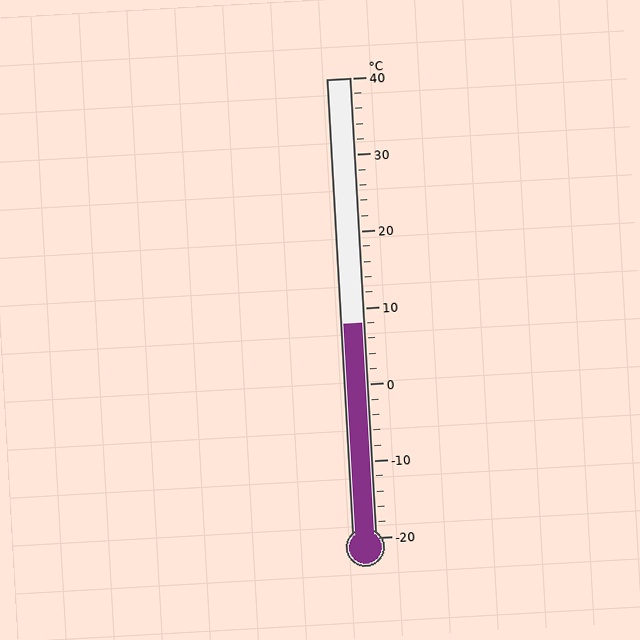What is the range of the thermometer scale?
The thermometer scale ranges from -20°C to 40°C.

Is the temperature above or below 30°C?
The temperature is below 30°C.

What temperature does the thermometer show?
The thermometer shows approximately 8°C.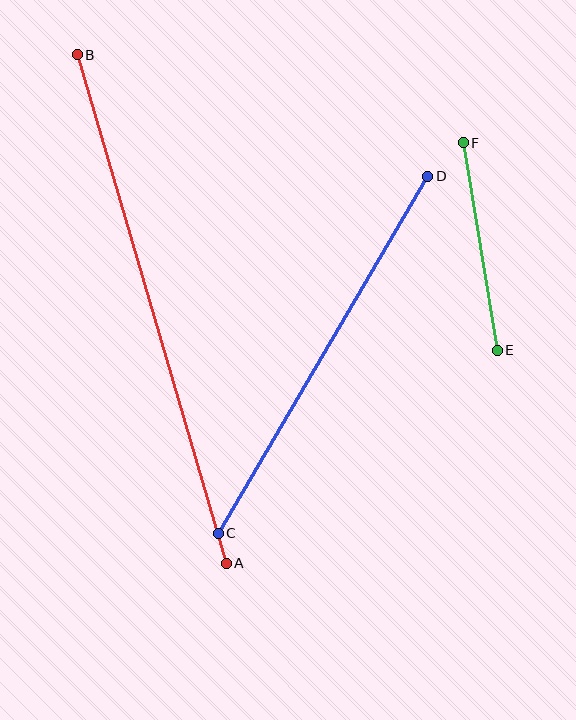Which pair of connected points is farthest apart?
Points A and B are farthest apart.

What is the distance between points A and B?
The distance is approximately 530 pixels.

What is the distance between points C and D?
The distance is approximately 414 pixels.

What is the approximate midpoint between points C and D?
The midpoint is at approximately (323, 355) pixels.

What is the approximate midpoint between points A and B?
The midpoint is at approximately (152, 309) pixels.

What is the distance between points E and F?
The distance is approximately 210 pixels.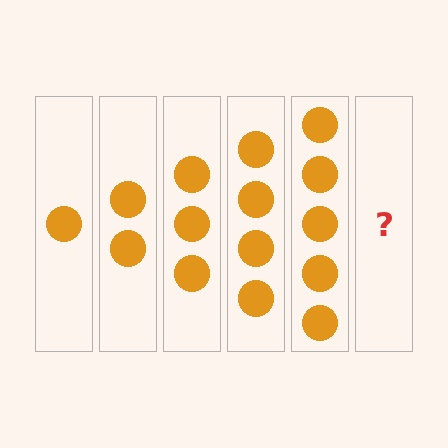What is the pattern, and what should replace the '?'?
The pattern is that each step adds one more circle. The '?' should be 6 circles.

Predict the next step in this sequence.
The next step is 6 circles.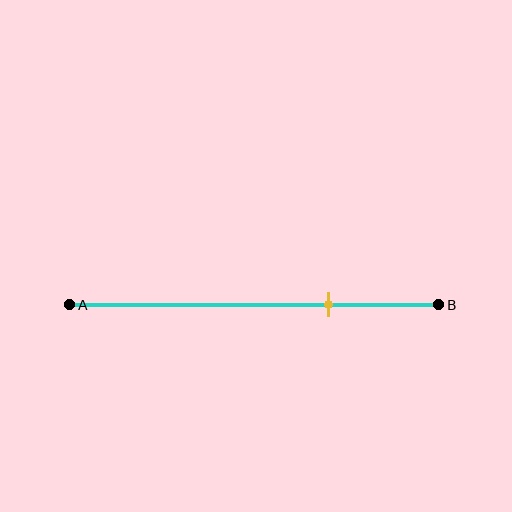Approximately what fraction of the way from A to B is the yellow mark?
The yellow mark is approximately 70% of the way from A to B.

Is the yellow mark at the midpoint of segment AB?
No, the mark is at about 70% from A, not at the 50% midpoint.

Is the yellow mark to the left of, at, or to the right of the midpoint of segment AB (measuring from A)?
The yellow mark is to the right of the midpoint of segment AB.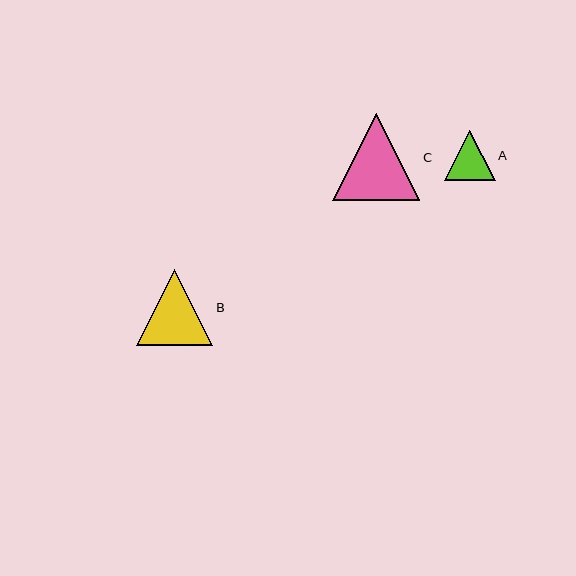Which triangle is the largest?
Triangle C is the largest with a size of approximately 87 pixels.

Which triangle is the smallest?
Triangle A is the smallest with a size of approximately 51 pixels.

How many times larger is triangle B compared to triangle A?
Triangle B is approximately 1.5 times the size of triangle A.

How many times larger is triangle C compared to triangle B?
Triangle C is approximately 1.1 times the size of triangle B.